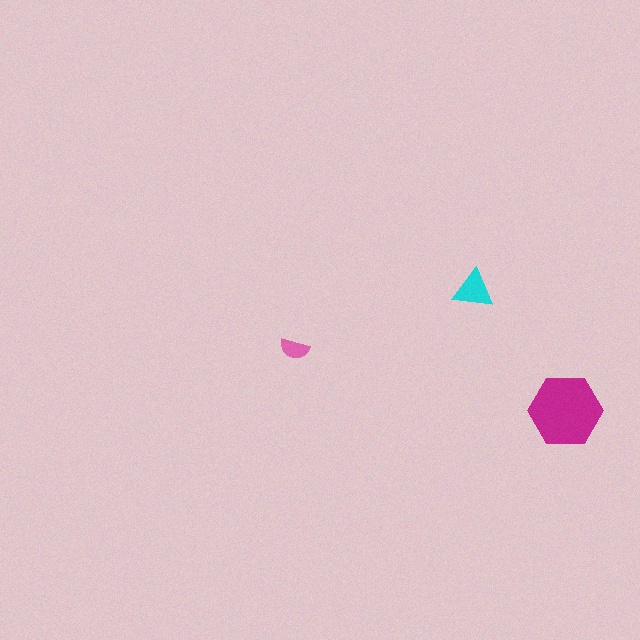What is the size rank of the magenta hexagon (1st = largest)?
1st.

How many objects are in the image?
There are 3 objects in the image.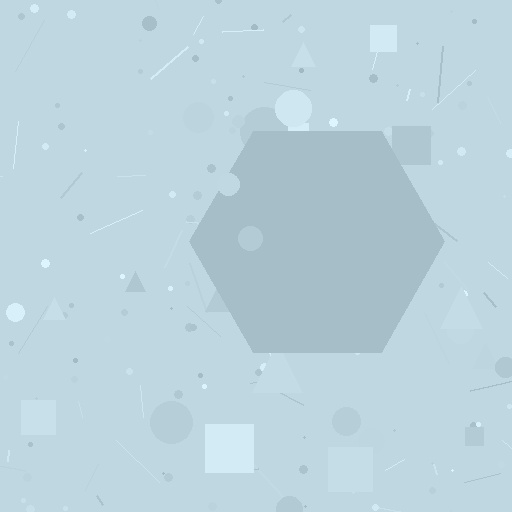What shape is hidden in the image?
A hexagon is hidden in the image.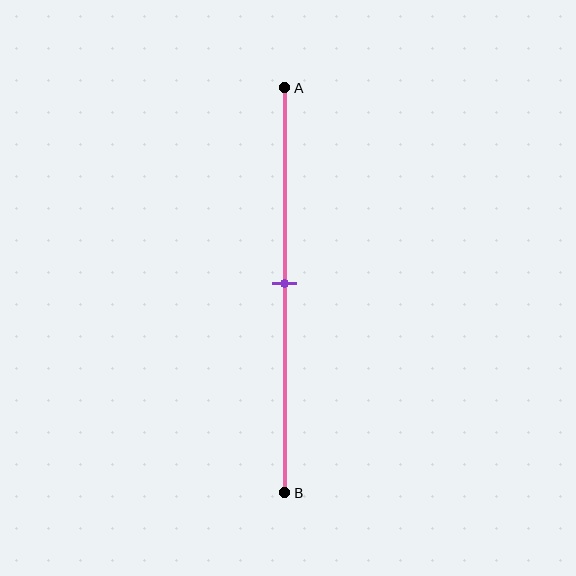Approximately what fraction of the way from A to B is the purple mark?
The purple mark is approximately 50% of the way from A to B.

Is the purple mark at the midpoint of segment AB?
Yes, the mark is approximately at the midpoint.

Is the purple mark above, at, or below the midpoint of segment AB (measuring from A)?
The purple mark is approximately at the midpoint of segment AB.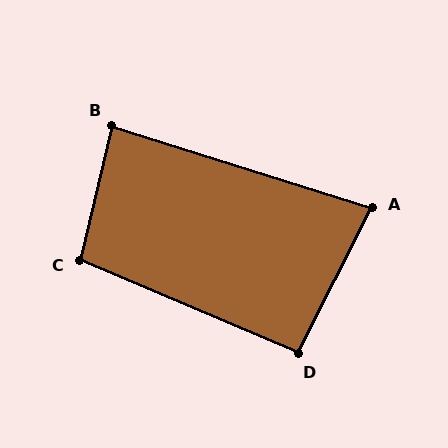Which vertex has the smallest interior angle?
A, at approximately 81 degrees.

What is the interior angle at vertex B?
Approximately 86 degrees (approximately right).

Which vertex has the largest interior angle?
C, at approximately 99 degrees.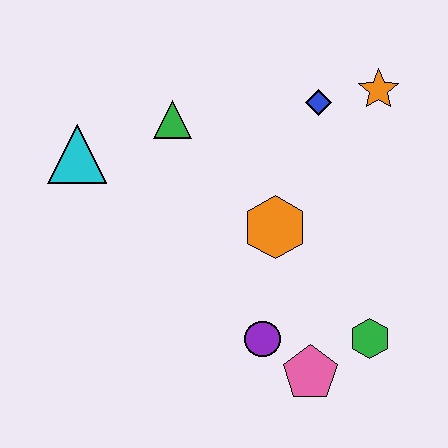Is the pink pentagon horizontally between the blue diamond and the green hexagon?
No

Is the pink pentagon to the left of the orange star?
Yes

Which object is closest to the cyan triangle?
The green triangle is closest to the cyan triangle.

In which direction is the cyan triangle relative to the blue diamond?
The cyan triangle is to the left of the blue diamond.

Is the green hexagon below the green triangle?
Yes